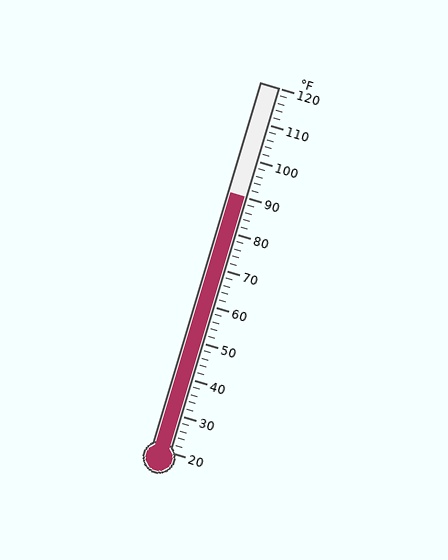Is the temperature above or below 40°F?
The temperature is above 40°F.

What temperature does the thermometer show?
The thermometer shows approximately 90°F.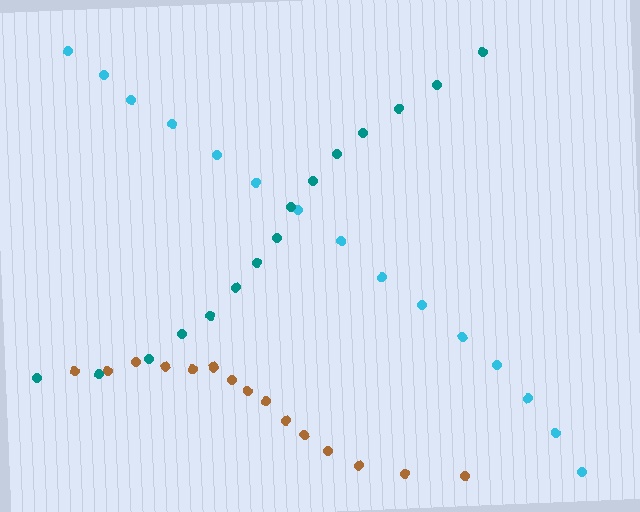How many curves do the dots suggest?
There are 3 distinct paths.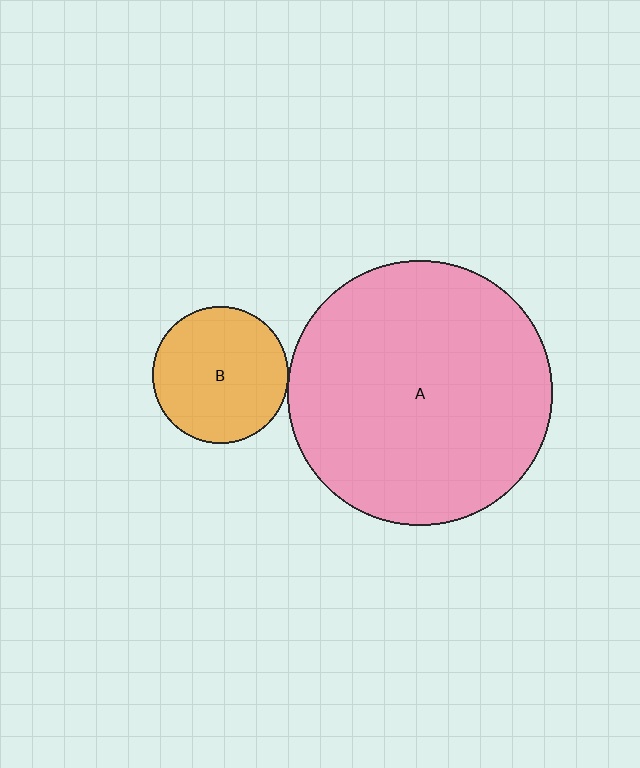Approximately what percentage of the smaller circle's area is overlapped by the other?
Approximately 5%.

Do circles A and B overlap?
Yes.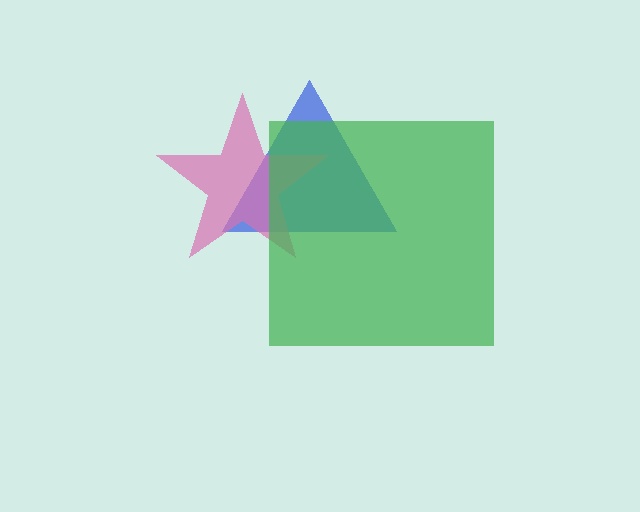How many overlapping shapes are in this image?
There are 3 overlapping shapes in the image.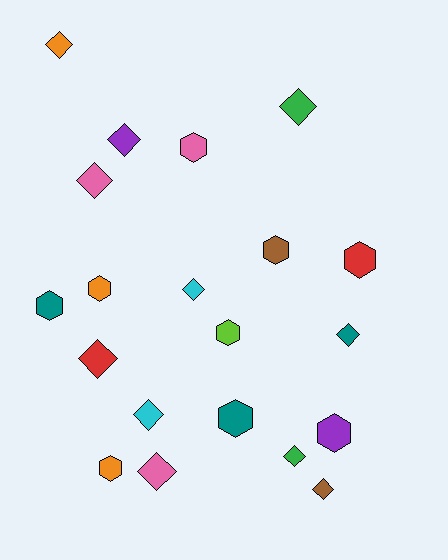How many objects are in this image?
There are 20 objects.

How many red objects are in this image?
There are 2 red objects.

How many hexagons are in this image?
There are 9 hexagons.